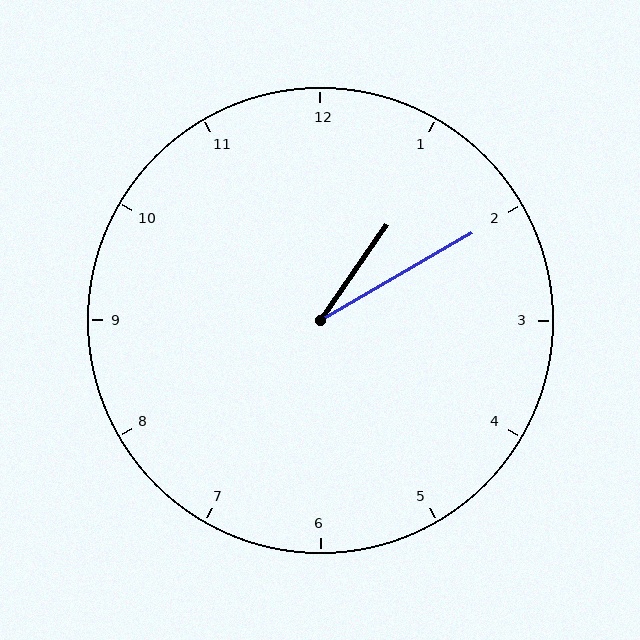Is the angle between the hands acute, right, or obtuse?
It is acute.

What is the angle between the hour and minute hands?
Approximately 25 degrees.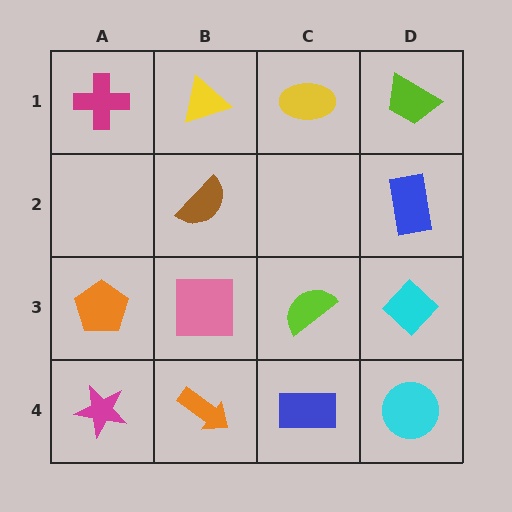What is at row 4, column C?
A blue rectangle.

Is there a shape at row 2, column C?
No, that cell is empty.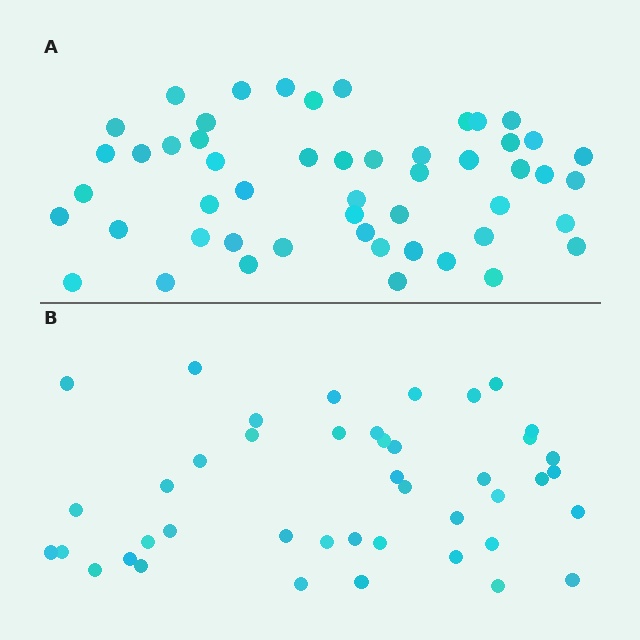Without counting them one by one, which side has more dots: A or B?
Region A (the top region) has more dots.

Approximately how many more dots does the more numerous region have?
Region A has roughly 8 or so more dots than region B.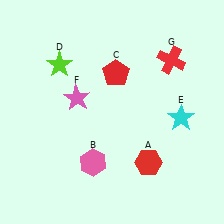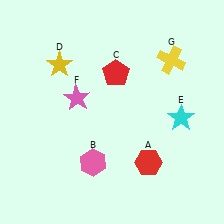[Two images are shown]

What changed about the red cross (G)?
In Image 1, G is red. In Image 2, it changed to yellow.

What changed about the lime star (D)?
In Image 1, D is lime. In Image 2, it changed to yellow.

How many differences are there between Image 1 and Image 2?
There are 2 differences between the two images.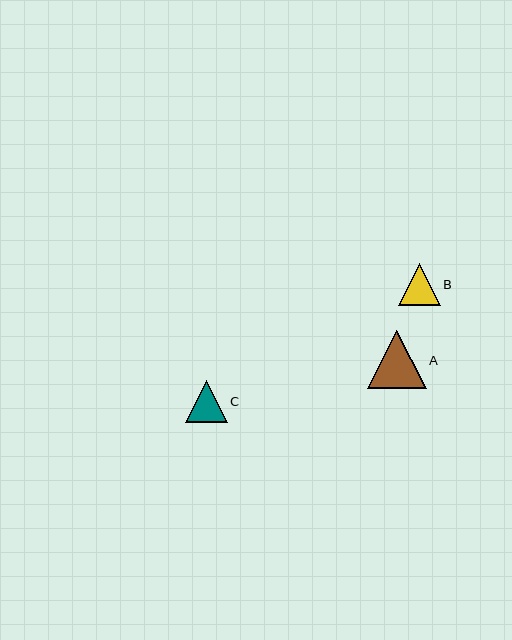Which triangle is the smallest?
Triangle C is the smallest with a size of approximately 42 pixels.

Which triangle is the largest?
Triangle A is the largest with a size of approximately 59 pixels.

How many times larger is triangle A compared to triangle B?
Triangle A is approximately 1.4 times the size of triangle B.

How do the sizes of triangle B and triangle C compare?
Triangle B and triangle C are approximately the same size.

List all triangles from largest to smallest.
From largest to smallest: A, B, C.